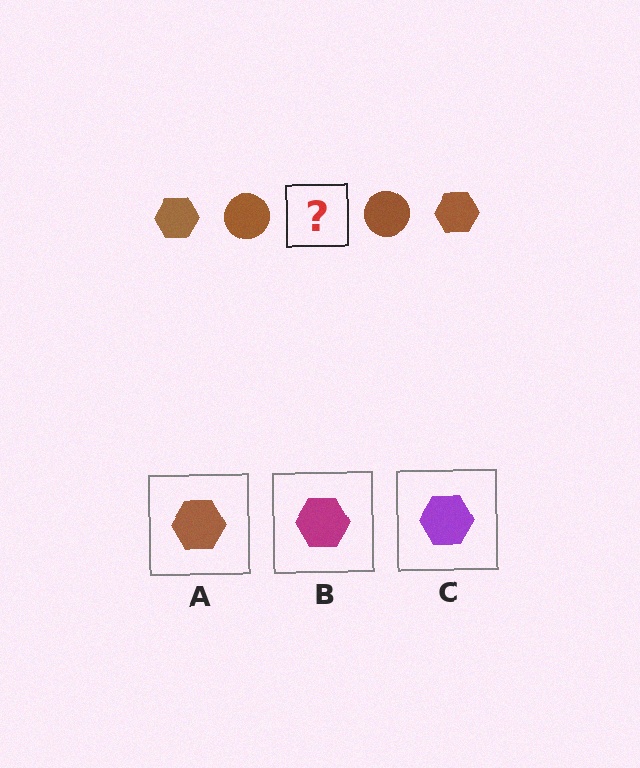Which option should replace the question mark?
Option A.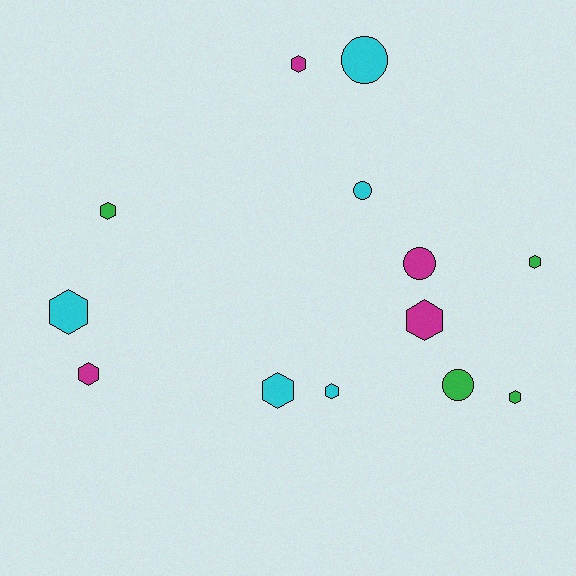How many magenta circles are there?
There is 1 magenta circle.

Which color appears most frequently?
Cyan, with 5 objects.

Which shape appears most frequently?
Hexagon, with 9 objects.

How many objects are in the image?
There are 13 objects.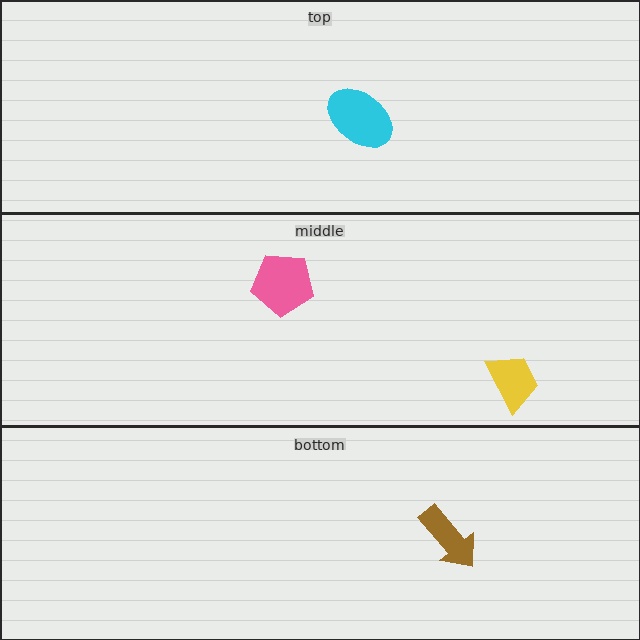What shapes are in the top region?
The cyan ellipse.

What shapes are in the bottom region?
The brown arrow.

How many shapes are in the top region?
1.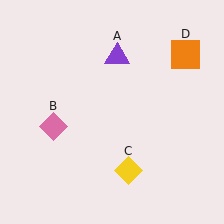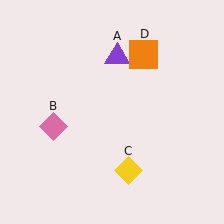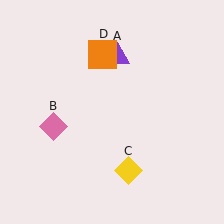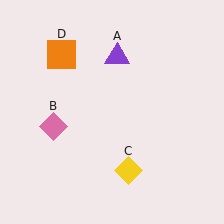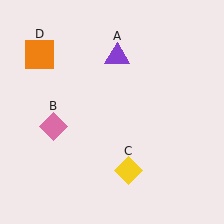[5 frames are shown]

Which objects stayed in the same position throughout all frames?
Purple triangle (object A) and pink diamond (object B) and yellow diamond (object C) remained stationary.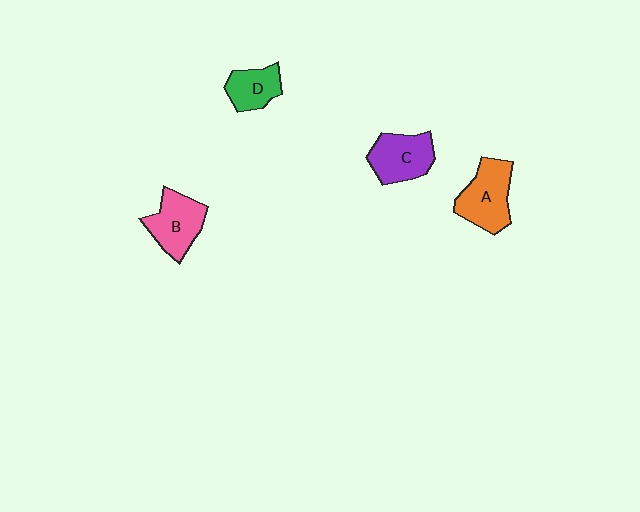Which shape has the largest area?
Shape A (orange).